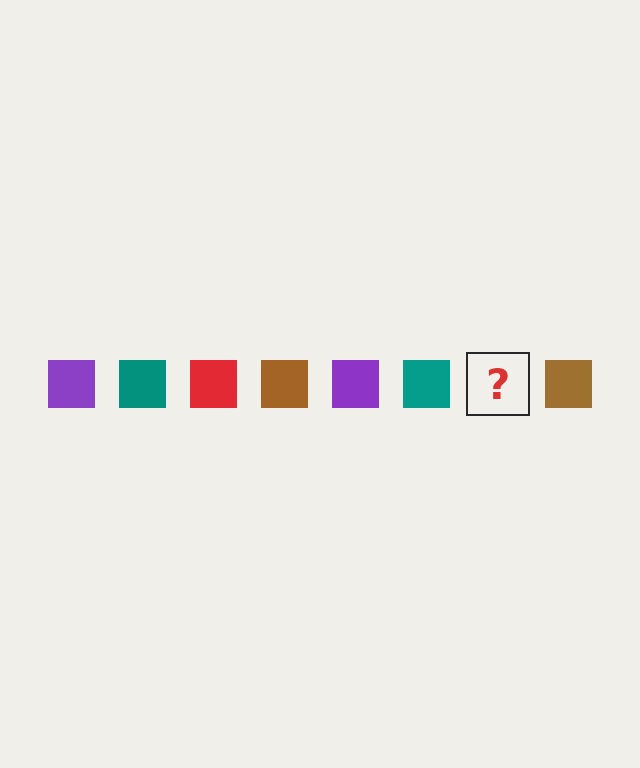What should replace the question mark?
The question mark should be replaced with a red square.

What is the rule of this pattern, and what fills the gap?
The rule is that the pattern cycles through purple, teal, red, brown squares. The gap should be filled with a red square.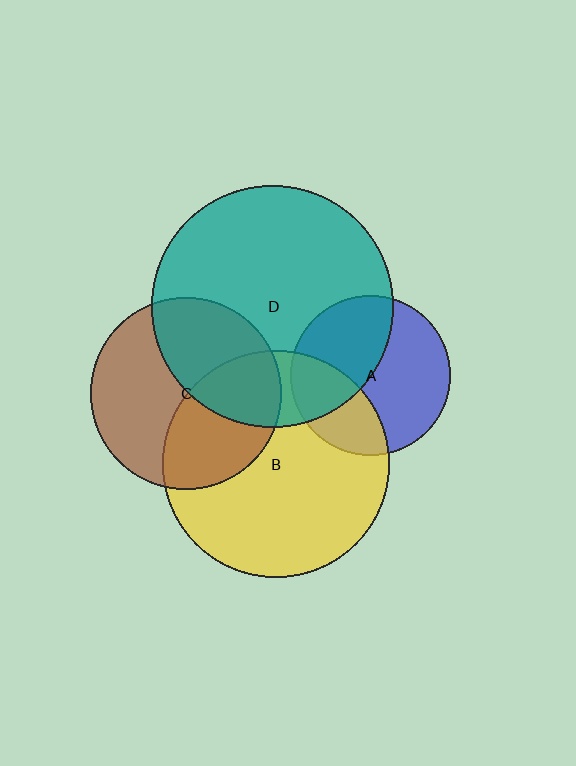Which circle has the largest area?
Circle D (teal).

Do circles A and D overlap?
Yes.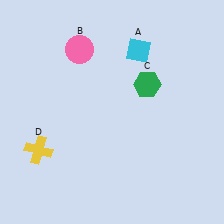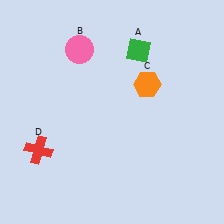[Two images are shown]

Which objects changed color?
A changed from cyan to green. C changed from green to orange. D changed from yellow to red.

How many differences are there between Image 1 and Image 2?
There are 3 differences between the two images.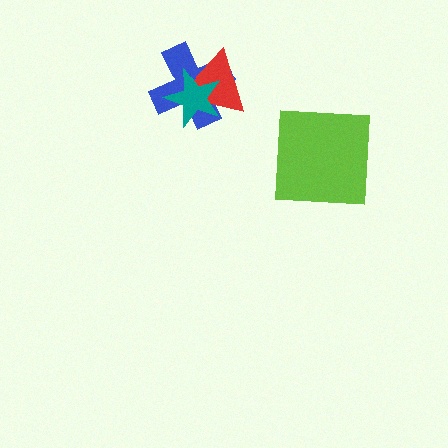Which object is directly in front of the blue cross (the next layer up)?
The red triangle is directly in front of the blue cross.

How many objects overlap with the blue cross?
2 objects overlap with the blue cross.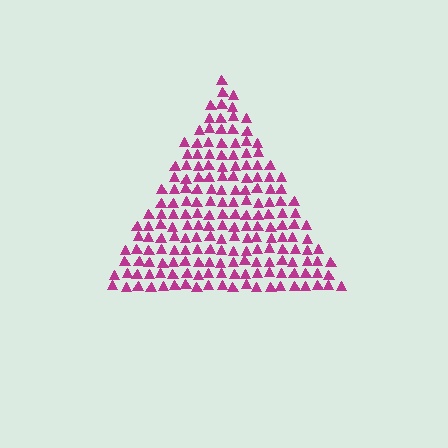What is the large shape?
The large shape is a triangle.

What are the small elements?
The small elements are triangles.